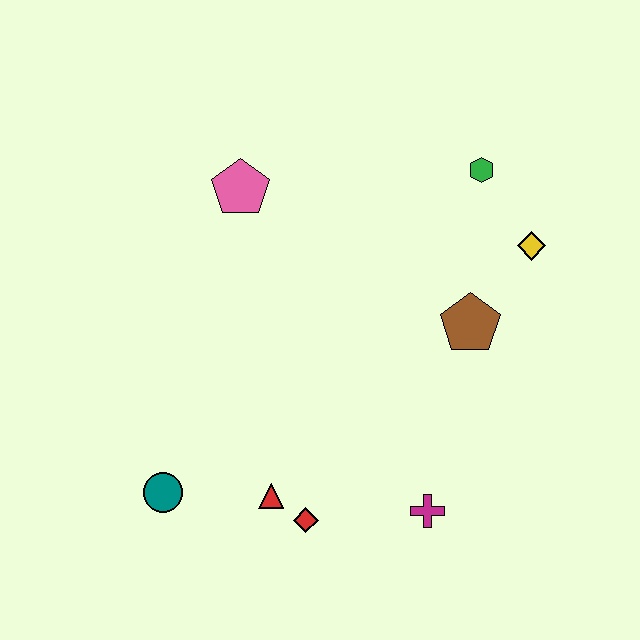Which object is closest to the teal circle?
The red triangle is closest to the teal circle.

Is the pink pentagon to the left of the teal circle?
No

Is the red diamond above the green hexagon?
No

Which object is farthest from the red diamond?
The green hexagon is farthest from the red diamond.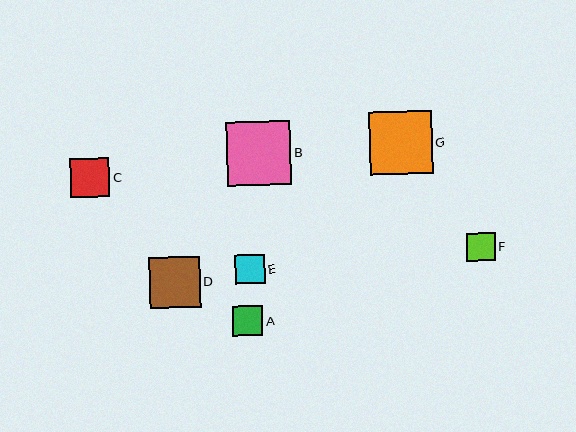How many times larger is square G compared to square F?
Square G is approximately 2.2 times the size of square F.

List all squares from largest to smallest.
From largest to smallest: B, G, D, C, A, E, F.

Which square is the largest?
Square B is the largest with a size of approximately 64 pixels.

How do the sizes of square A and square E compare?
Square A and square E are approximately the same size.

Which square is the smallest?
Square F is the smallest with a size of approximately 28 pixels.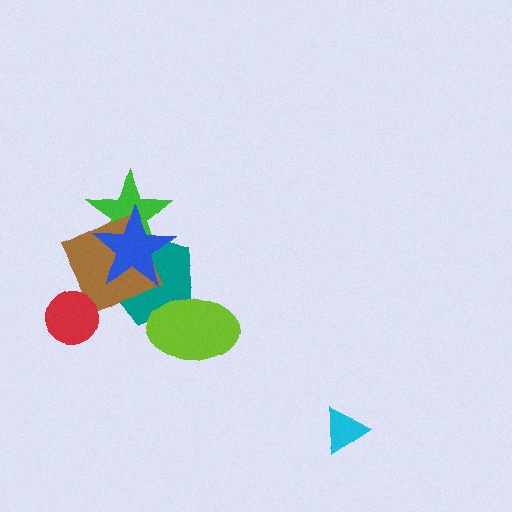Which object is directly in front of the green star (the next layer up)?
The brown square is directly in front of the green star.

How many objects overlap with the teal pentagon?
4 objects overlap with the teal pentagon.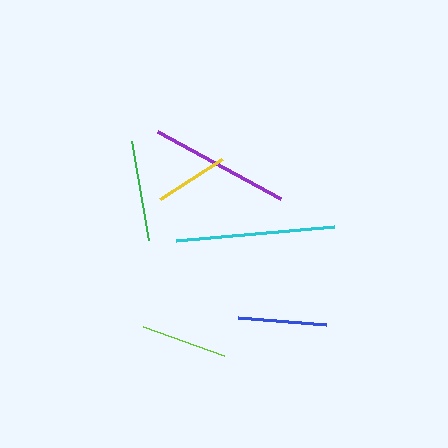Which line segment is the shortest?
The yellow line is the shortest at approximately 74 pixels.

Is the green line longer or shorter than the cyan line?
The cyan line is longer than the green line.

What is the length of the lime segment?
The lime segment is approximately 86 pixels long.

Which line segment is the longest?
The cyan line is the longest at approximately 158 pixels.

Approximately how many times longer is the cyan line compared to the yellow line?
The cyan line is approximately 2.1 times the length of the yellow line.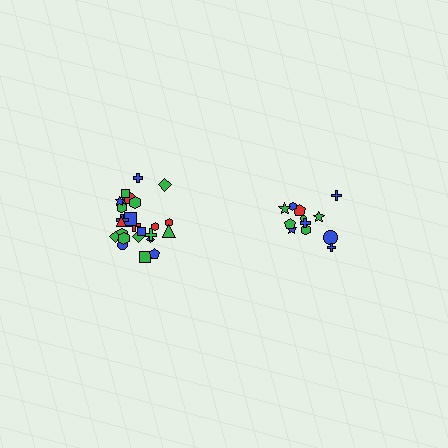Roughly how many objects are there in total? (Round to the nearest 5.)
Roughly 35 objects in total.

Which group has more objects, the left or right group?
The left group.